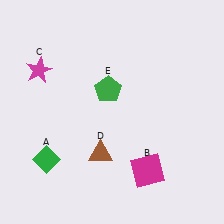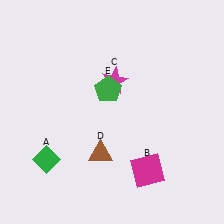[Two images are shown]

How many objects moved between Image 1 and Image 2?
1 object moved between the two images.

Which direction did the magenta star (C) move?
The magenta star (C) moved right.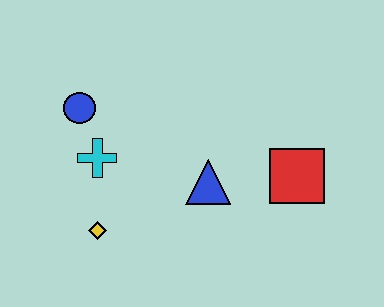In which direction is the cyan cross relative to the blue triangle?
The cyan cross is to the left of the blue triangle.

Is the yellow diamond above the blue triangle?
No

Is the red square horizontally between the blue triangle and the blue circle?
No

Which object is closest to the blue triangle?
The red square is closest to the blue triangle.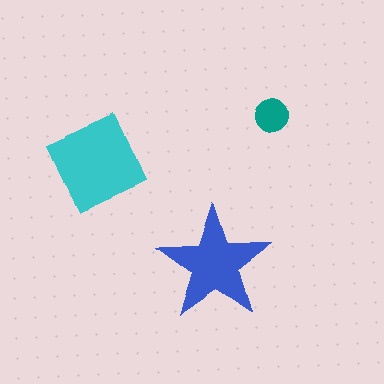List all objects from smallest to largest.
The teal circle, the blue star, the cyan square.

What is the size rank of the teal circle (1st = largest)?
3rd.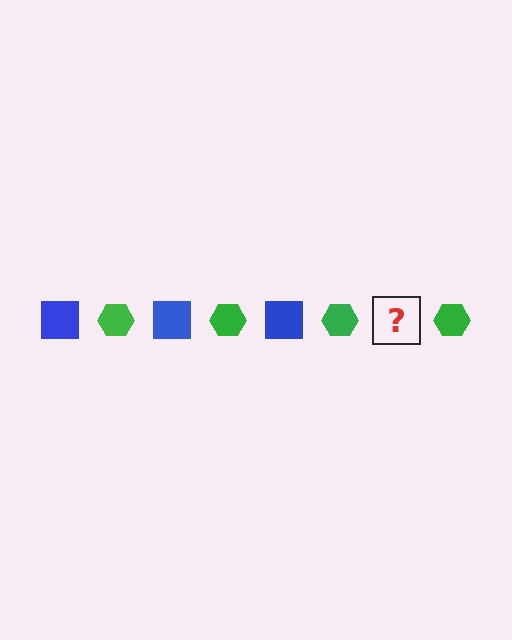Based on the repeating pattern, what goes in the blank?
The blank should be a blue square.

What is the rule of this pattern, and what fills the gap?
The rule is that the pattern alternates between blue square and green hexagon. The gap should be filled with a blue square.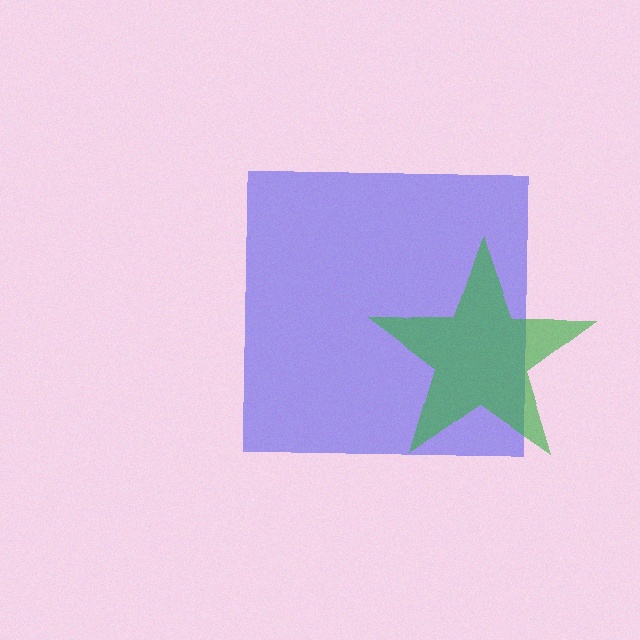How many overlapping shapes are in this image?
There are 2 overlapping shapes in the image.